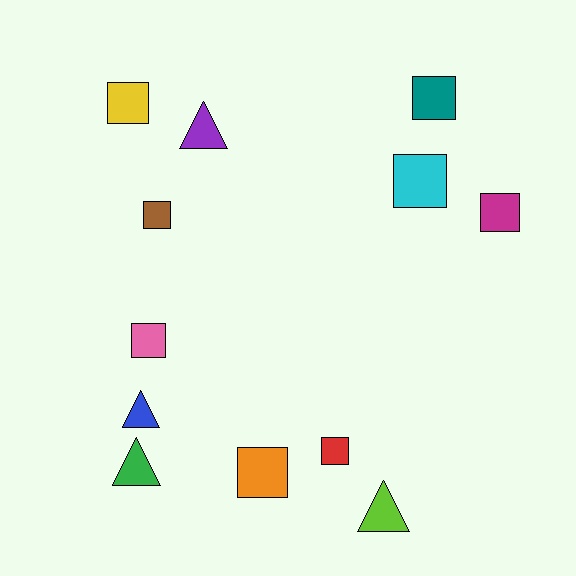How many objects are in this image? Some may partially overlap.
There are 12 objects.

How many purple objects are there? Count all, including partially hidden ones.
There is 1 purple object.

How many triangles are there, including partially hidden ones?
There are 4 triangles.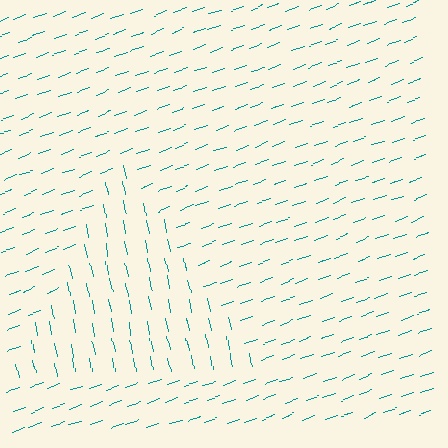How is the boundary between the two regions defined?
The boundary is defined purely by a change in line orientation (approximately 81 degrees difference). All lines are the same color and thickness.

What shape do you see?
I see a triangle.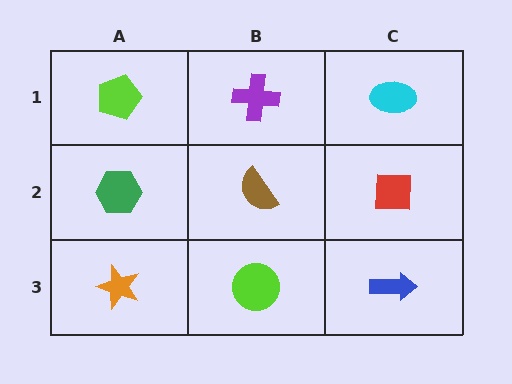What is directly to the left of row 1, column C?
A purple cross.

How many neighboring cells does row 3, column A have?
2.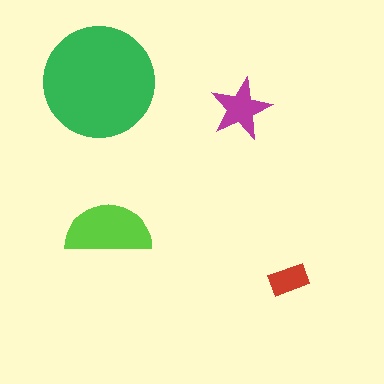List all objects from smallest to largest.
The red rectangle, the magenta star, the lime semicircle, the green circle.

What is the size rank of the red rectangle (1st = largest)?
4th.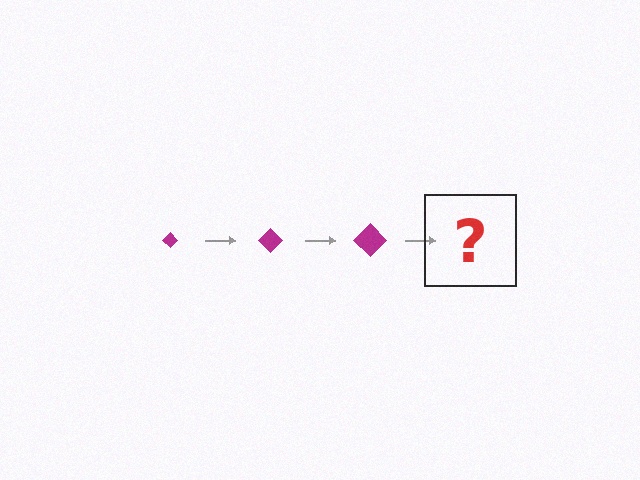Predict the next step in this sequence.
The next step is a magenta diamond, larger than the previous one.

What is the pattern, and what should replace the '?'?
The pattern is that the diamond gets progressively larger each step. The '?' should be a magenta diamond, larger than the previous one.